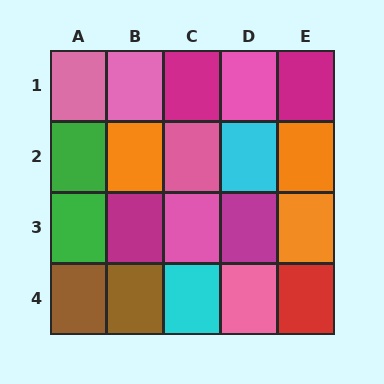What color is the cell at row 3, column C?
Pink.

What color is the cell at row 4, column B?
Brown.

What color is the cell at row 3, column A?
Green.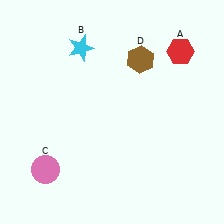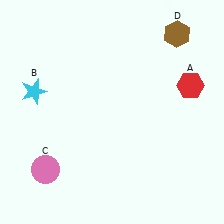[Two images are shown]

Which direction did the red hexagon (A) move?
The red hexagon (A) moved down.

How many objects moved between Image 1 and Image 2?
3 objects moved between the two images.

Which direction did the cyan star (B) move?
The cyan star (B) moved left.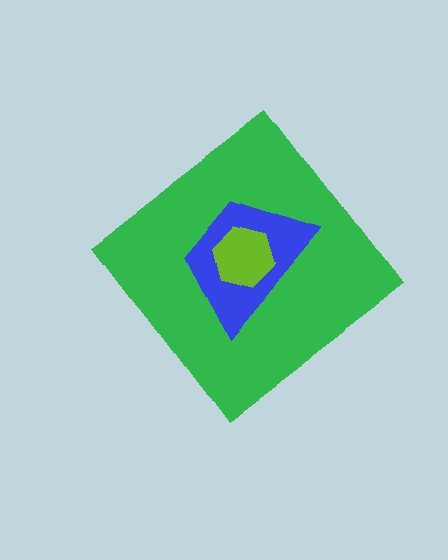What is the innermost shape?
The lime hexagon.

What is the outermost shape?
The green diamond.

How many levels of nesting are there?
3.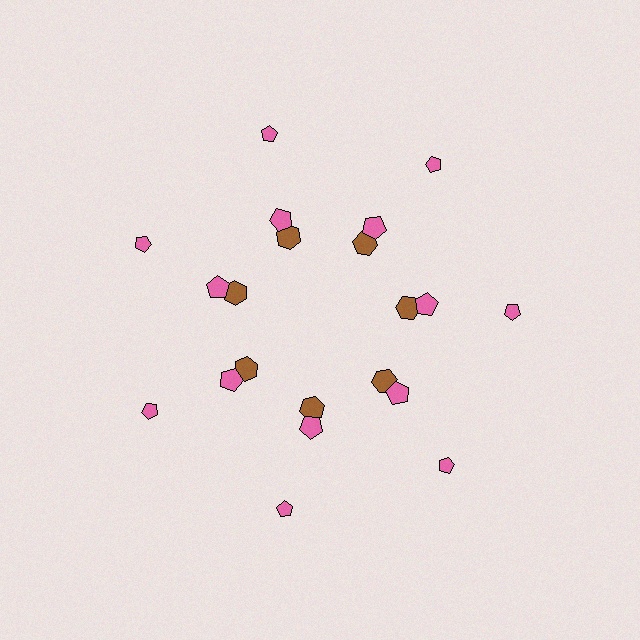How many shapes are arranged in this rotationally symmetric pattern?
There are 21 shapes, arranged in 7 groups of 3.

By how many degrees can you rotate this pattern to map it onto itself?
The pattern maps onto itself every 51 degrees of rotation.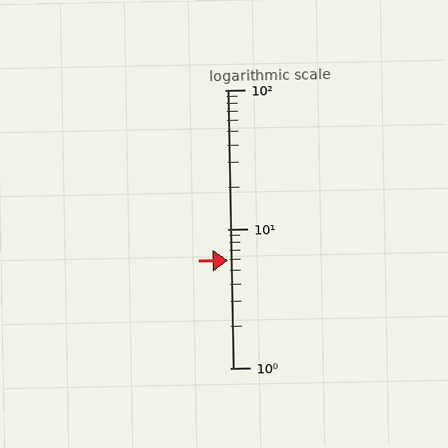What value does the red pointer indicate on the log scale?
The pointer indicates approximately 5.9.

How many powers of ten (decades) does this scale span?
The scale spans 2 decades, from 1 to 100.